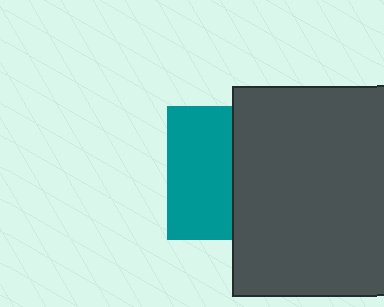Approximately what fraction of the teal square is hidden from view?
Roughly 52% of the teal square is hidden behind the dark gray rectangle.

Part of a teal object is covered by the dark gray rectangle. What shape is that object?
It is a square.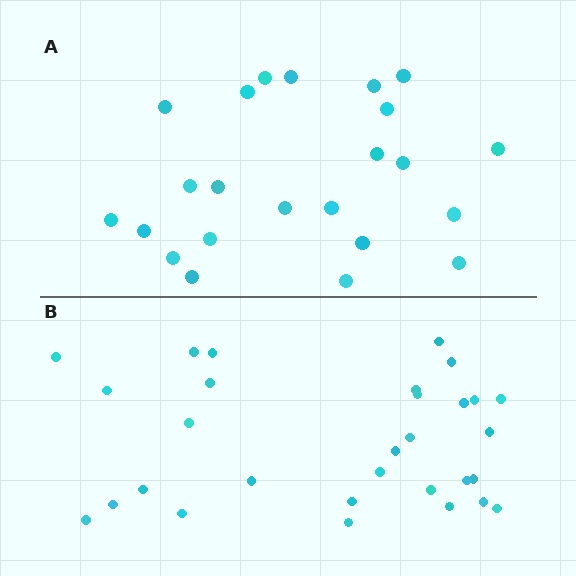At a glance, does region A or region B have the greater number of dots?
Region B (the bottom region) has more dots.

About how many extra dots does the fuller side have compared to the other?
Region B has roughly 8 or so more dots than region A.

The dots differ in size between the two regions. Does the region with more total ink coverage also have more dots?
No. Region A has more total ink coverage because its dots are larger, but region B actually contains more individual dots. Total area can be misleading — the number of items is what matters here.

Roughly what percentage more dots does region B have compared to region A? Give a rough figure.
About 30% more.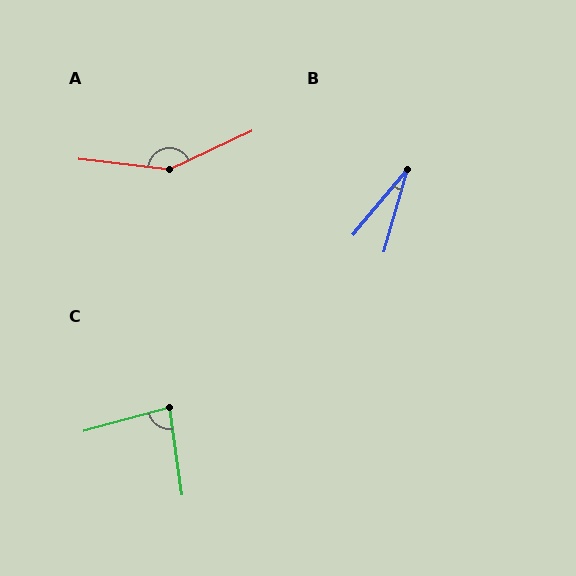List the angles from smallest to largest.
B (23°), C (83°), A (148°).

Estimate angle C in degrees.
Approximately 83 degrees.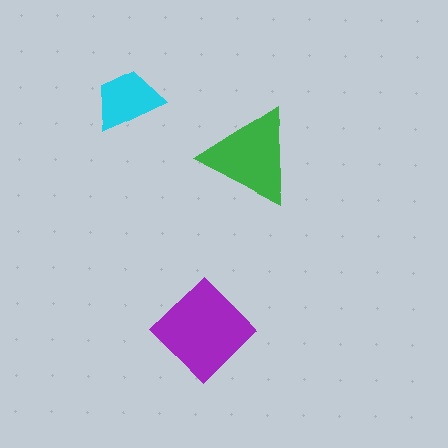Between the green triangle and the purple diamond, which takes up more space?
The purple diamond.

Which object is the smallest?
The cyan trapezoid.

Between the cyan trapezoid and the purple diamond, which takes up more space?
The purple diamond.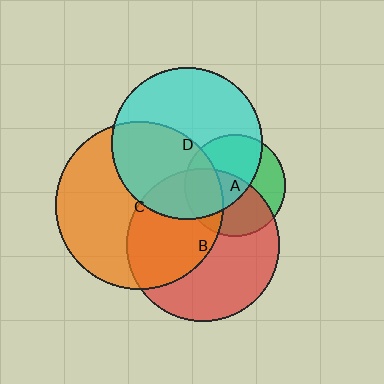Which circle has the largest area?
Circle C (orange).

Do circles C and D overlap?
Yes.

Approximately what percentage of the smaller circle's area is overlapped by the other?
Approximately 45%.